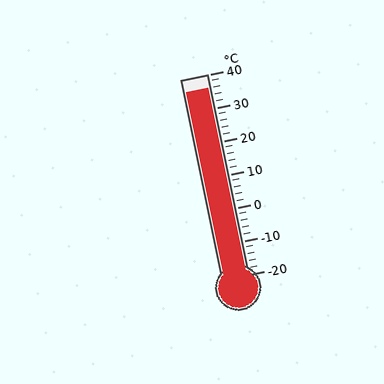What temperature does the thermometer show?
The thermometer shows approximately 36°C.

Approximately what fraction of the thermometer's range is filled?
The thermometer is filled to approximately 95% of its range.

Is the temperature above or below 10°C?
The temperature is above 10°C.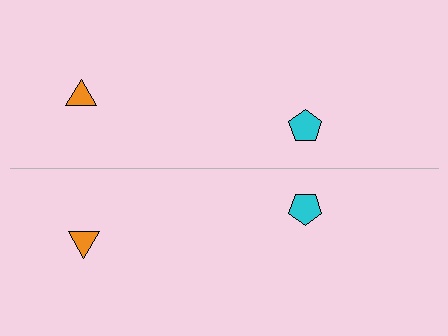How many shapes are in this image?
There are 4 shapes in this image.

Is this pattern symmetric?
Yes, this pattern has bilateral (reflection) symmetry.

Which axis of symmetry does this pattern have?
The pattern has a horizontal axis of symmetry running through the center of the image.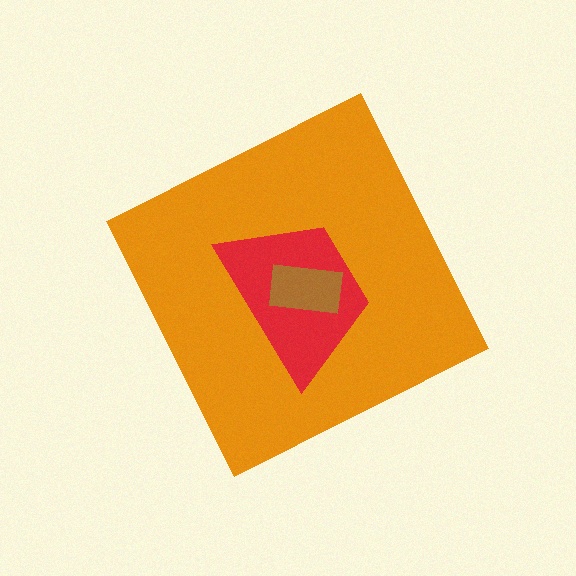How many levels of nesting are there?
3.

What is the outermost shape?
The orange diamond.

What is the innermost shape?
The brown rectangle.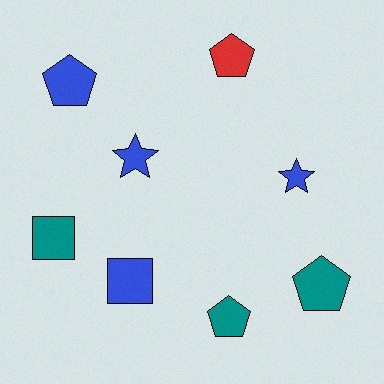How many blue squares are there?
There is 1 blue square.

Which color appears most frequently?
Blue, with 4 objects.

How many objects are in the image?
There are 8 objects.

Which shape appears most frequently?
Pentagon, with 4 objects.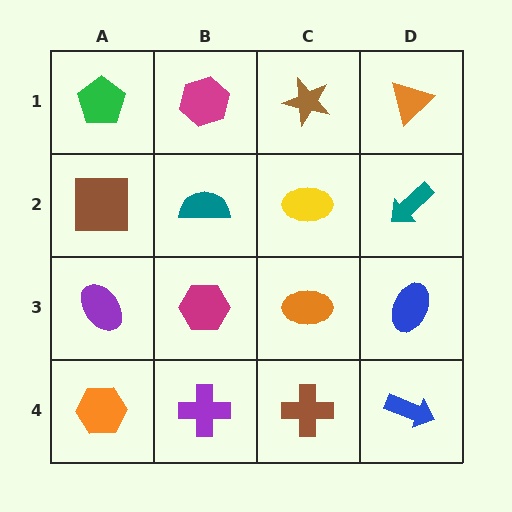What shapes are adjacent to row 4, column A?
A purple ellipse (row 3, column A), a purple cross (row 4, column B).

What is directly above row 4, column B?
A magenta hexagon.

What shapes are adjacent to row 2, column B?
A magenta hexagon (row 1, column B), a magenta hexagon (row 3, column B), a brown square (row 2, column A), a yellow ellipse (row 2, column C).